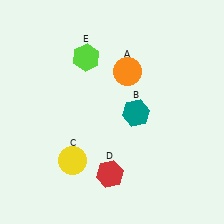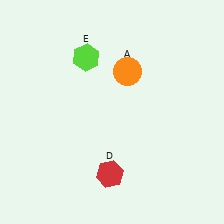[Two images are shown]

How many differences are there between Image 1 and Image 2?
There are 2 differences between the two images.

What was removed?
The teal hexagon (B), the yellow circle (C) were removed in Image 2.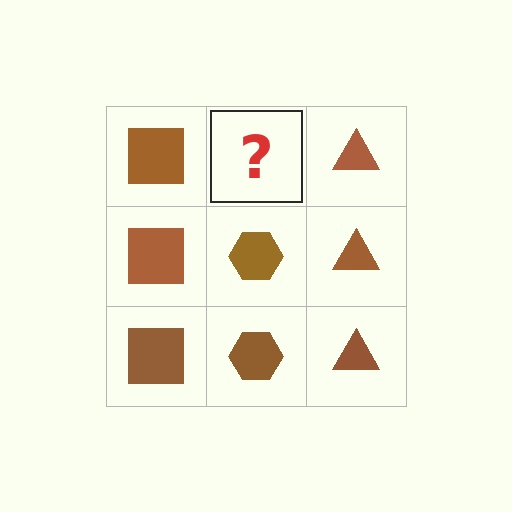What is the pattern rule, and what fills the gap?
The rule is that each column has a consistent shape. The gap should be filled with a brown hexagon.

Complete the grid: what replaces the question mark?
The question mark should be replaced with a brown hexagon.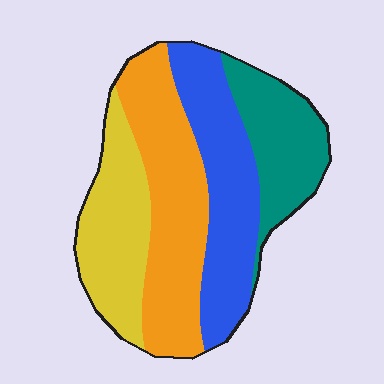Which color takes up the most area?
Orange, at roughly 30%.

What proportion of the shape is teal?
Teal covers roughly 20% of the shape.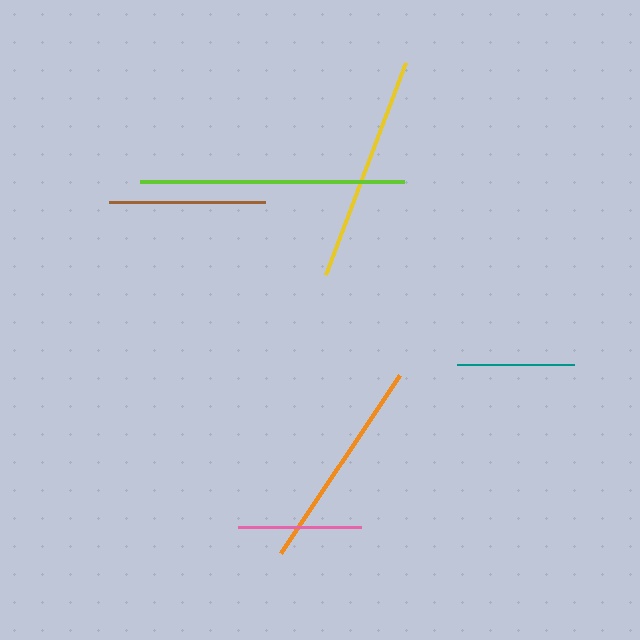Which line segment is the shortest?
The teal line is the shortest at approximately 117 pixels.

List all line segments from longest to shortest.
From longest to shortest: lime, yellow, orange, brown, pink, teal.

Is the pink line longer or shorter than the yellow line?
The yellow line is longer than the pink line.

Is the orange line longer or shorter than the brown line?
The orange line is longer than the brown line.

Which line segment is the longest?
The lime line is the longest at approximately 263 pixels.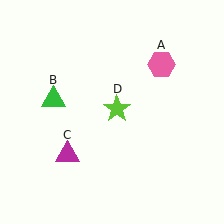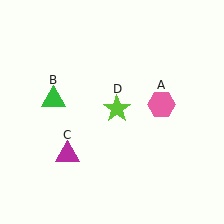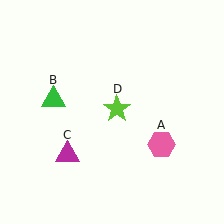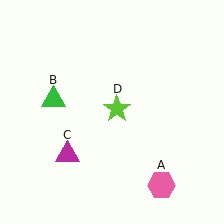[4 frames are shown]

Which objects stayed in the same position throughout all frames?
Green triangle (object B) and magenta triangle (object C) and lime star (object D) remained stationary.